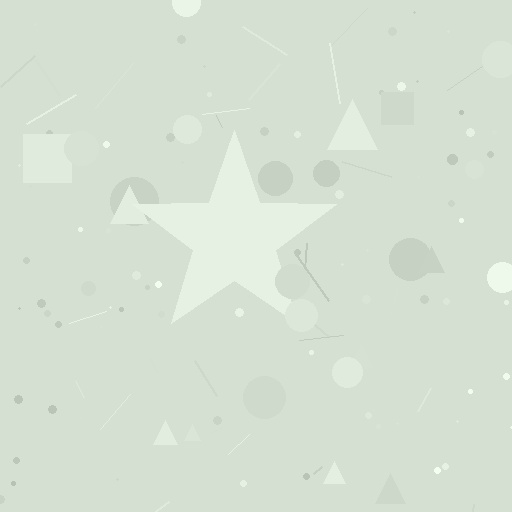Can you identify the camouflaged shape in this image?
The camouflaged shape is a star.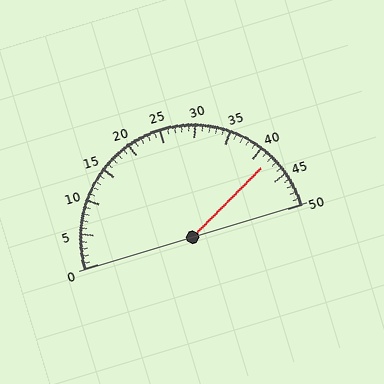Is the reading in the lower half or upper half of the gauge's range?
The reading is in the upper half of the range (0 to 50).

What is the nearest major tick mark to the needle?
The nearest major tick mark is 40.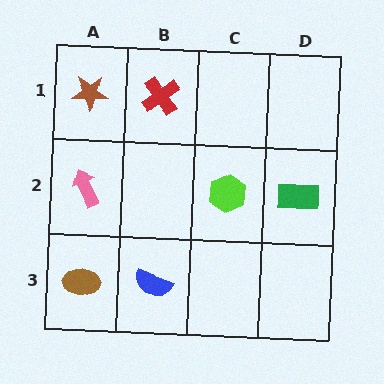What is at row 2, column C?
A lime hexagon.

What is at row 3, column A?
A brown ellipse.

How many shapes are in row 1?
2 shapes.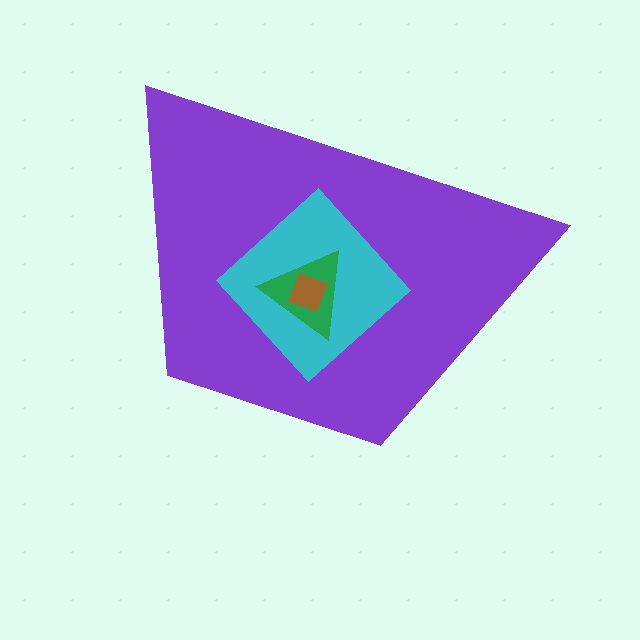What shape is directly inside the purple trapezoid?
The cyan diamond.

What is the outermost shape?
The purple trapezoid.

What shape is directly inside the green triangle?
The brown diamond.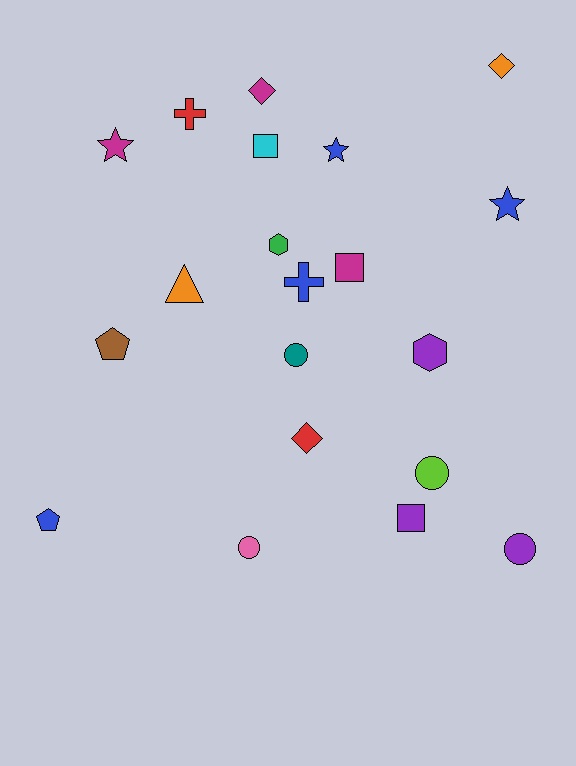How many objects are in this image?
There are 20 objects.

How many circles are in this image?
There are 4 circles.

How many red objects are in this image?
There are 2 red objects.